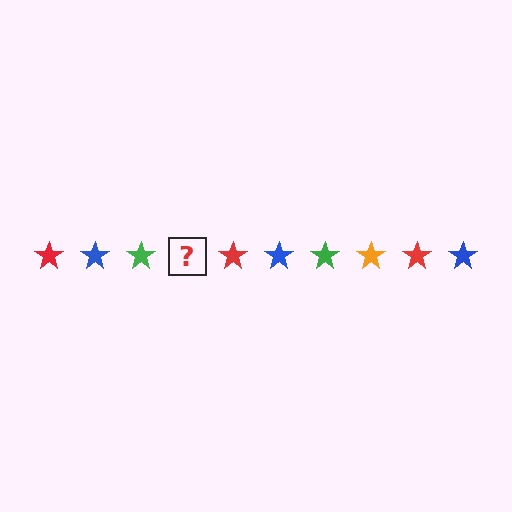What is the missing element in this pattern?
The missing element is an orange star.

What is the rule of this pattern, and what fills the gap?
The rule is that the pattern cycles through red, blue, green, orange stars. The gap should be filled with an orange star.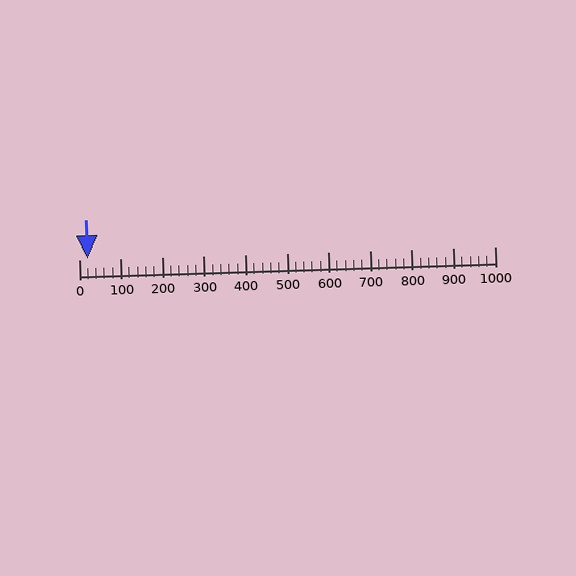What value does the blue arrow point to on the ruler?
The blue arrow points to approximately 20.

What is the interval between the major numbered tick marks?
The major tick marks are spaced 100 units apart.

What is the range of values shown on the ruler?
The ruler shows values from 0 to 1000.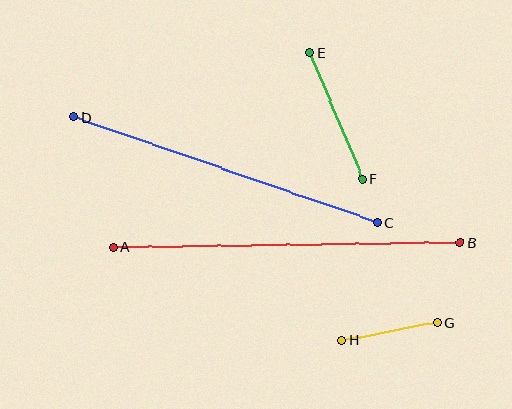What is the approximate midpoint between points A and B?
The midpoint is at approximately (287, 245) pixels.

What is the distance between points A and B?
The distance is approximately 347 pixels.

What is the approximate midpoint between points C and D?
The midpoint is at approximately (225, 170) pixels.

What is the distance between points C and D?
The distance is approximately 321 pixels.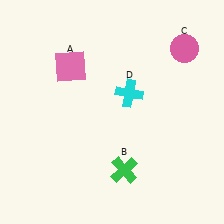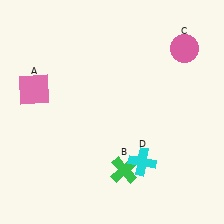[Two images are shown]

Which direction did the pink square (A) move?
The pink square (A) moved left.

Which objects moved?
The objects that moved are: the pink square (A), the cyan cross (D).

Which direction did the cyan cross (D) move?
The cyan cross (D) moved down.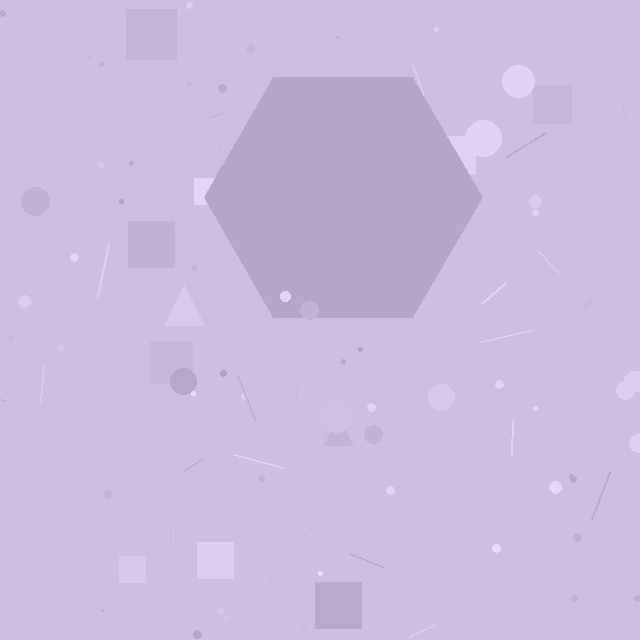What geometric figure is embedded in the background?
A hexagon is embedded in the background.